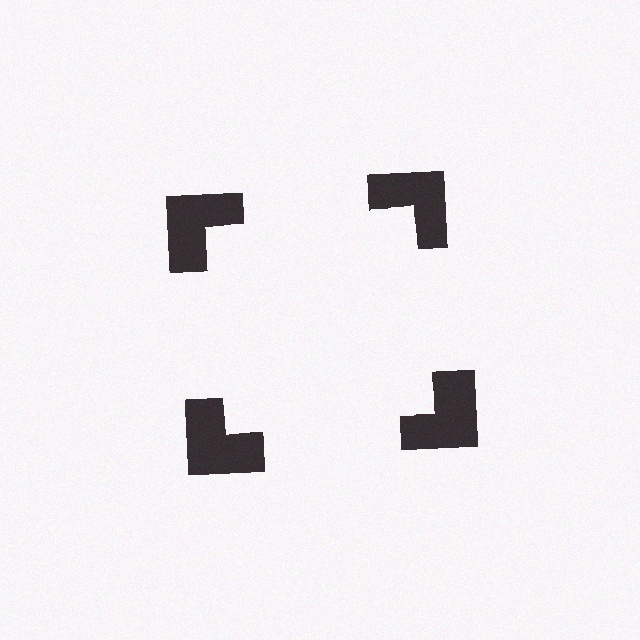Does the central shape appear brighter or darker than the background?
It typically appears slightly brighter than the background, even though no actual brightness change is drawn.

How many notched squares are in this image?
There are 4 — one at each vertex of the illusory square.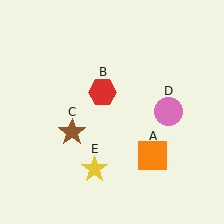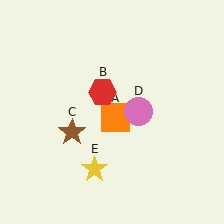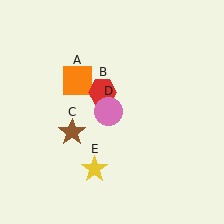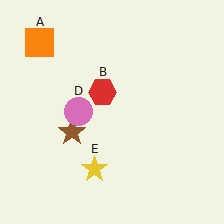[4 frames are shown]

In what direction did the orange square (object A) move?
The orange square (object A) moved up and to the left.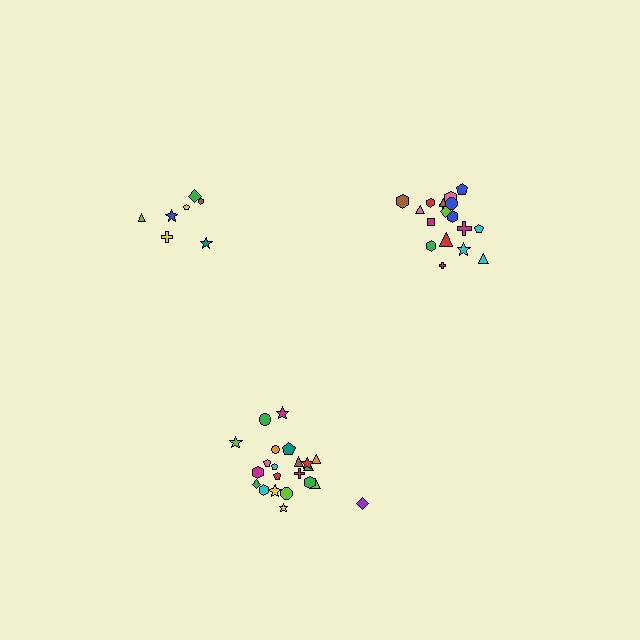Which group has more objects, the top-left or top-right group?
The top-right group.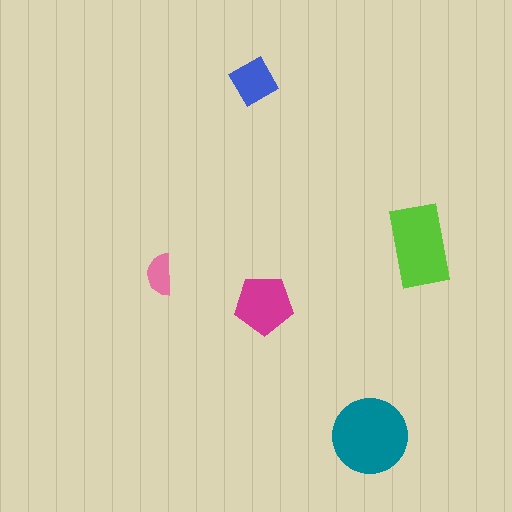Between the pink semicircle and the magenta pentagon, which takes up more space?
The magenta pentagon.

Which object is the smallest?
The pink semicircle.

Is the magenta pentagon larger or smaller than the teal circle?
Smaller.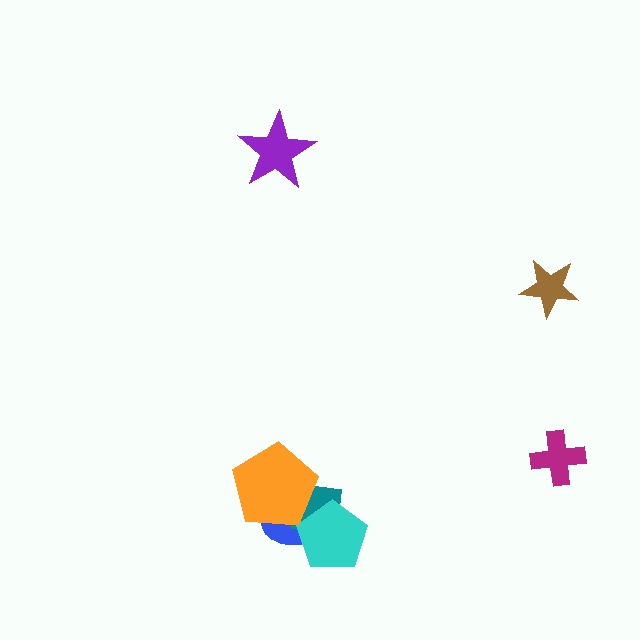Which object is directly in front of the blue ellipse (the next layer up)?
The teal square is directly in front of the blue ellipse.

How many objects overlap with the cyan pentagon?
2 objects overlap with the cyan pentagon.